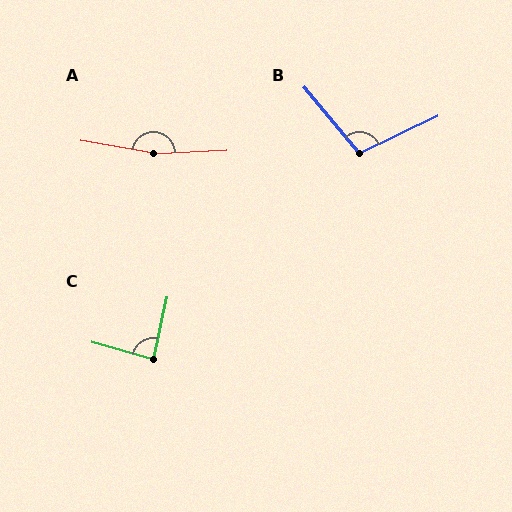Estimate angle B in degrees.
Approximately 104 degrees.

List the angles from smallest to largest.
C (85°), B (104°), A (168°).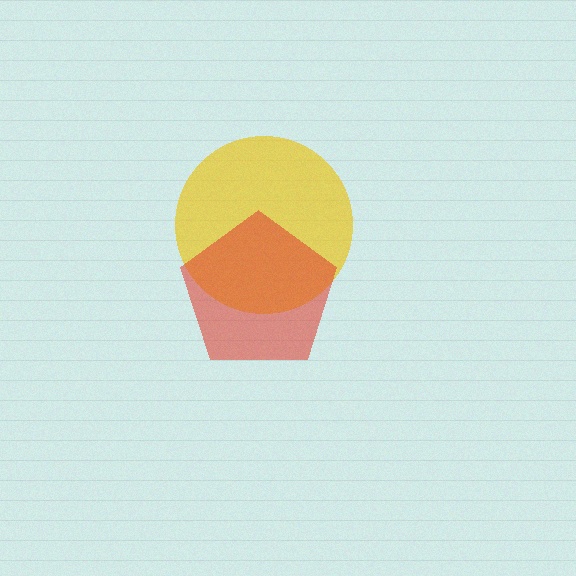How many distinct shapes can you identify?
There are 2 distinct shapes: a yellow circle, a red pentagon.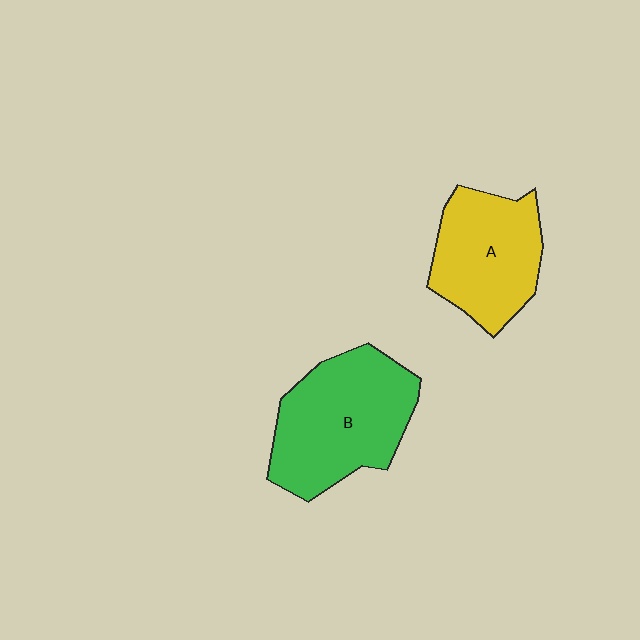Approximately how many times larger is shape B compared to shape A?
Approximately 1.3 times.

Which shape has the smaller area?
Shape A (yellow).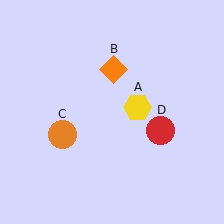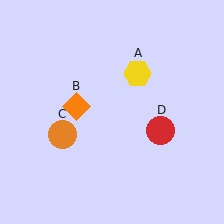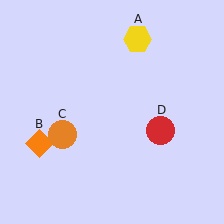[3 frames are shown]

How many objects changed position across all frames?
2 objects changed position: yellow hexagon (object A), orange diamond (object B).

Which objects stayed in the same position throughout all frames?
Orange circle (object C) and red circle (object D) remained stationary.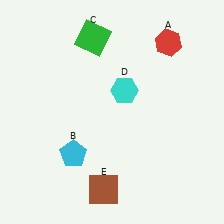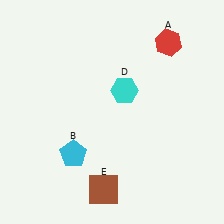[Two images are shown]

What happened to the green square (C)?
The green square (C) was removed in Image 2. It was in the top-left area of Image 1.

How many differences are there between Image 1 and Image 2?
There is 1 difference between the two images.